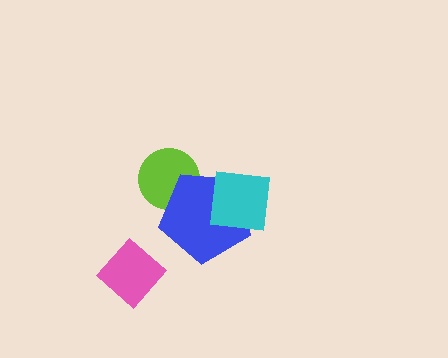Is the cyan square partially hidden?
No, no other shape covers it.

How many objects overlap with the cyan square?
1 object overlaps with the cyan square.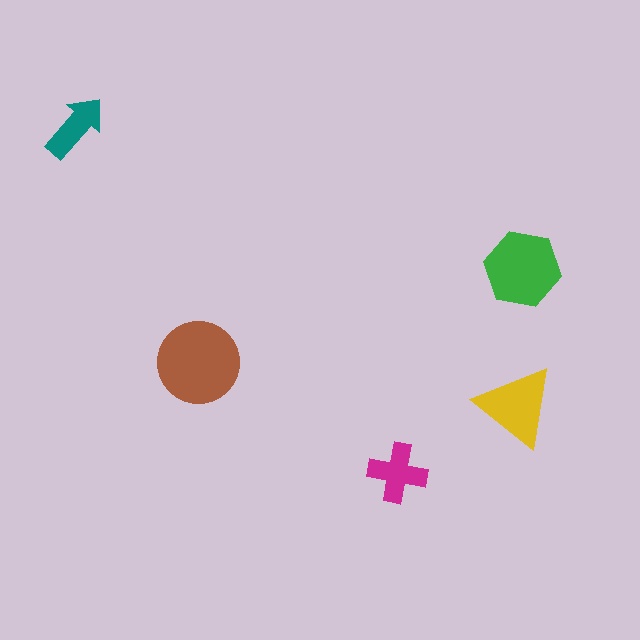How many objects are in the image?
There are 5 objects in the image.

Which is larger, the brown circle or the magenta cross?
The brown circle.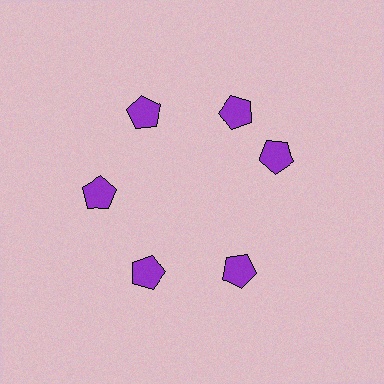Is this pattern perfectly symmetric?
No. The 6 purple pentagons are arranged in a ring, but one element near the 3 o'clock position is rotated out of alignment along the ring, breaking the 6-fold rotational symmetry.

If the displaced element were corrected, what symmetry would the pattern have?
It would have 6-fold rotational symmetry — the pattern would map onto itself every 60 degrees.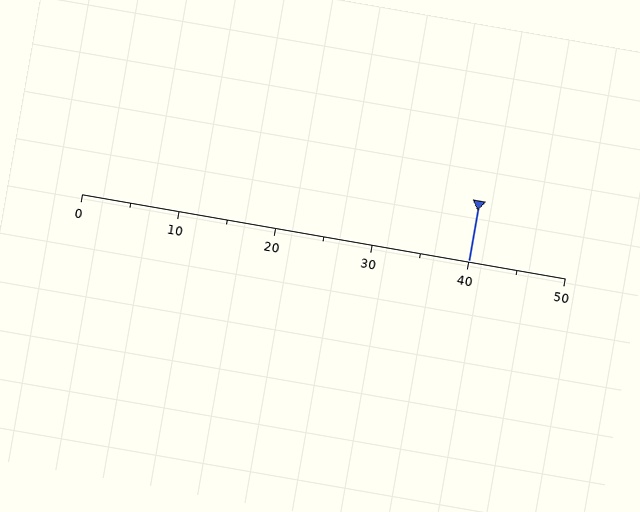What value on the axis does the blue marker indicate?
The marker indicates approximately 40.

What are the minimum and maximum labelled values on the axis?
The axis runs from 0 to 50.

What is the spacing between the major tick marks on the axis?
The major ticks are spaced 10 apart.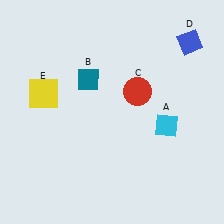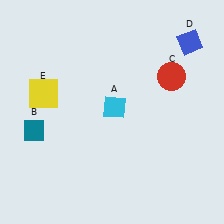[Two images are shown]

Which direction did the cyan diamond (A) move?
The cyan diamond (A) moved left.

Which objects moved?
The objects that moved are: the cyan diamond (A), the teal diamond (B), the red circle (C).